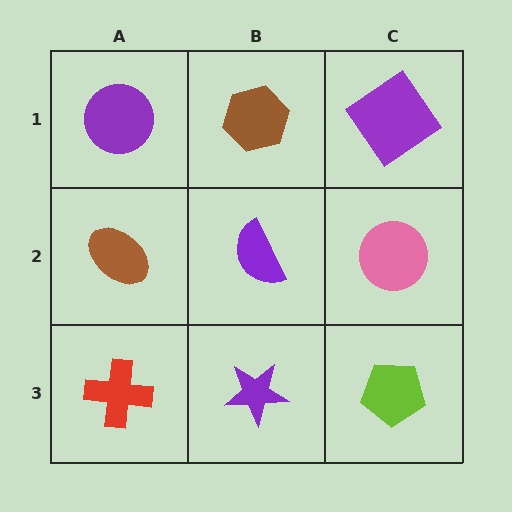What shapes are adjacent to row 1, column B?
A purple semicircle (row 2, column B), a purple circle (row 1, column A), a purple diamond (row 1, column C).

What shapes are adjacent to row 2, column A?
A purple circle (row 1, column A), a red cross (row 3, column A), a purple semicircle (row 2, column B).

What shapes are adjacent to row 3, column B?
A purple semicircle (row 2, column B), a red cross (row 3, column A), a lime pentagon (row 3, column C).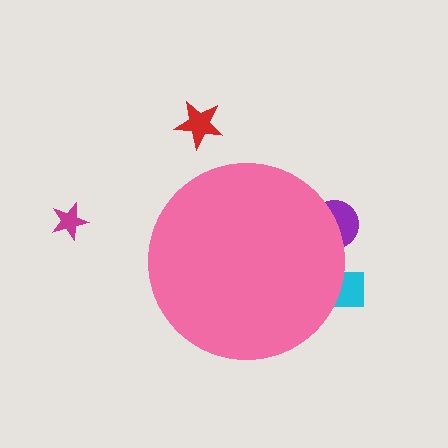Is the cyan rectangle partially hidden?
Yes, the cyan rectangle is partially hidden behind the pink circle.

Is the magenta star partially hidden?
No, the magenta star is fully visible.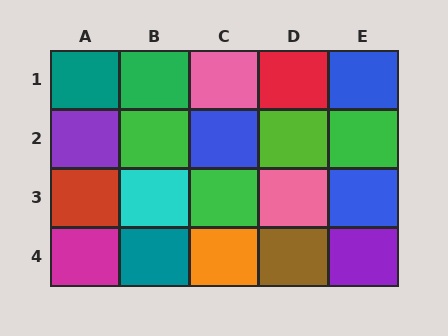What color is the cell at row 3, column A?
Red.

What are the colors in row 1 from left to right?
Teal, green, pink, red, blue.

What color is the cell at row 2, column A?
Purple.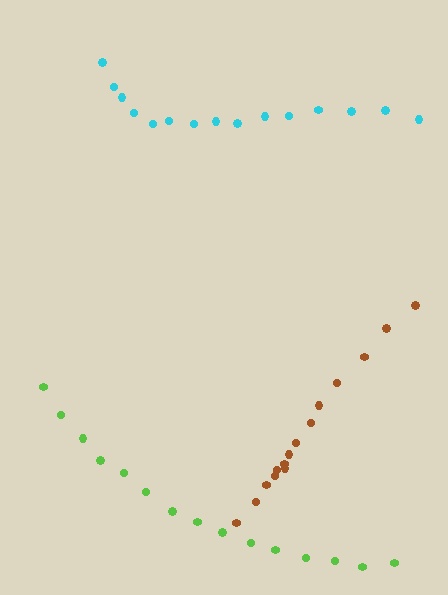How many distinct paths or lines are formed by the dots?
There are 3 distinct paths.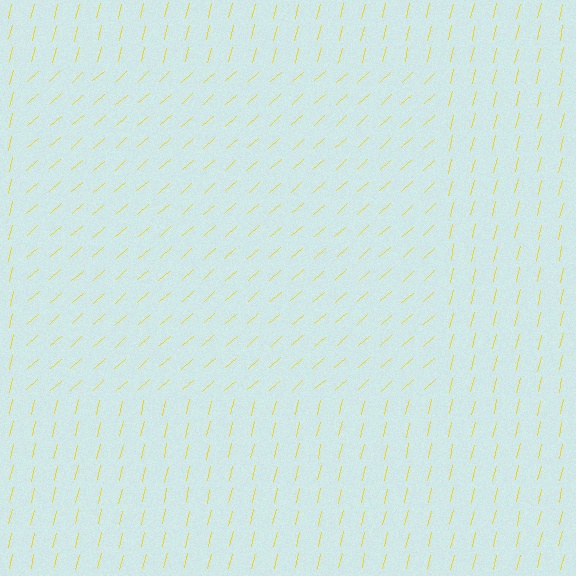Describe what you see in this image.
The image is filled with small yellow line segments. A rectangle region in the image has lines oriented differently from the surrounding lines, creating a visible texture boundary.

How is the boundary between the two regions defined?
The boundary is defined purely by a change in line orientation (approximately 35 degrees difference). All lines are the same color and thickness.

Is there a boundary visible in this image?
Yes, there is a texture boundary formed by a change in line orientation.